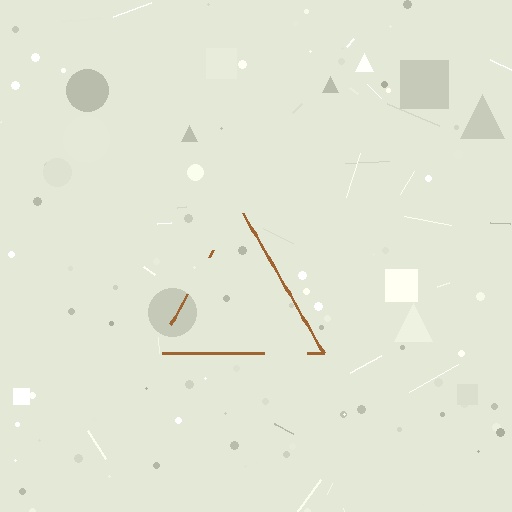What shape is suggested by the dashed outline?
The dashed outline suggests a triangle.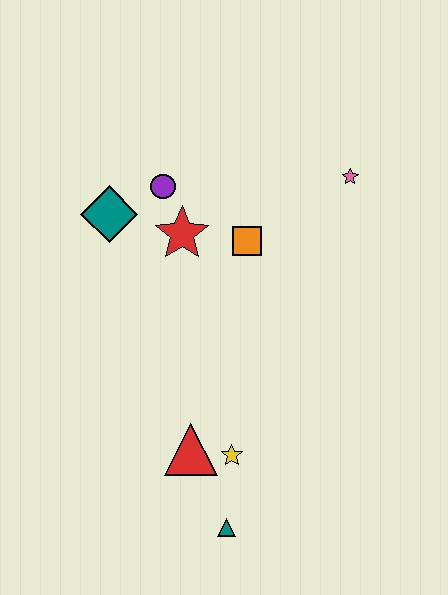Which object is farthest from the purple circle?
The teal triangle is farthest from the purple circle.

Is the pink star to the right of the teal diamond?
Yes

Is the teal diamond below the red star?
No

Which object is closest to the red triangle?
The yellow star is closest to the red triangle.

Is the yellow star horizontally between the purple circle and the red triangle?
No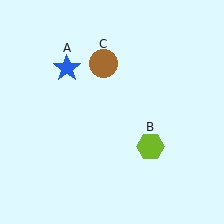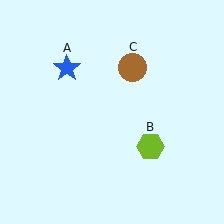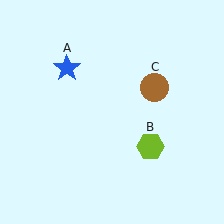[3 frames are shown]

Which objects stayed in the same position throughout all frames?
Blue star (object A) and lime hexagon (object B) remained stationary.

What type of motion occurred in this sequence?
The brown circle (object C) rotated clockwise around the center of the scene.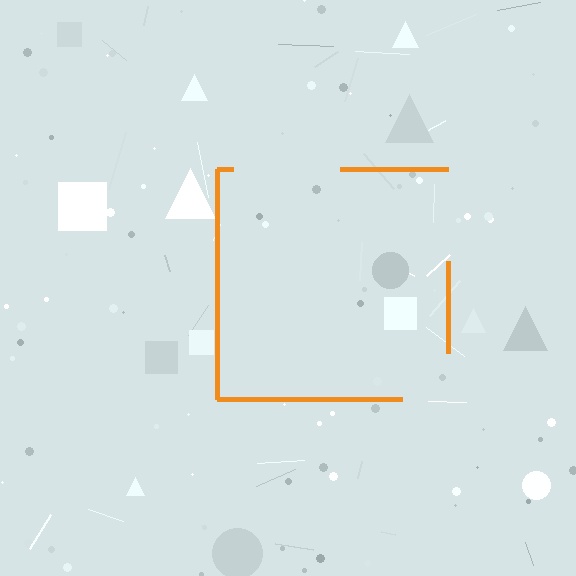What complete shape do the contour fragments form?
The contour fragments form a square.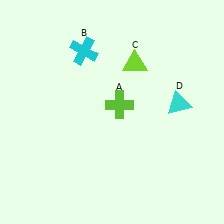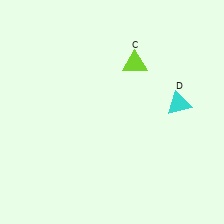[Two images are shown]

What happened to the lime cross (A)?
The lime cross (A) was removed in Image 2. It was in the top-right area of Image 1.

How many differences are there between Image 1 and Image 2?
There are 2 differences between the two images.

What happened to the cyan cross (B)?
The cyan cross (B) was removed in Image 2. It was in the top-left area of Image 1.